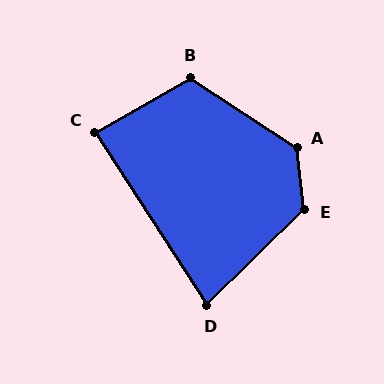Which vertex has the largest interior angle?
A, at approximately 130 degrees.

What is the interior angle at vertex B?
Approximately 117 degrees (obtuse).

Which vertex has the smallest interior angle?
D, at approximately 79 degrees.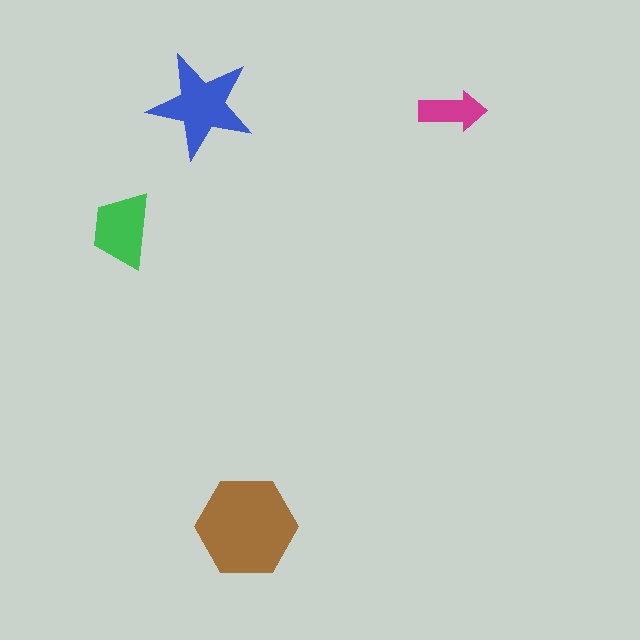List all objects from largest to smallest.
The brown hexagon, the blue star, the green trapezoid, the magenta arrow.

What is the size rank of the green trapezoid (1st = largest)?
3rd.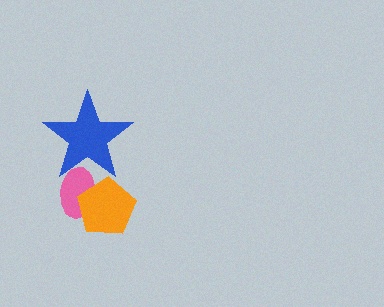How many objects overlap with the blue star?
1 object overlaps with the blue star.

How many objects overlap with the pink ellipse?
2 objects overlap with the pink ellipse.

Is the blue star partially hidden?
No, no other shape covers it.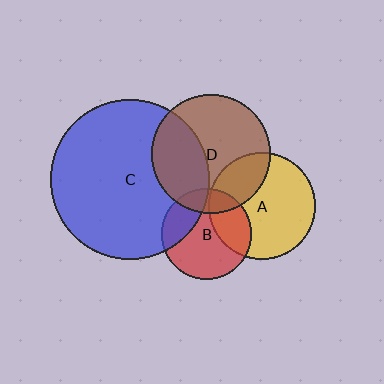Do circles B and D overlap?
Yes.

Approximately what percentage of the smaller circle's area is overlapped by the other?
Approximately 15%.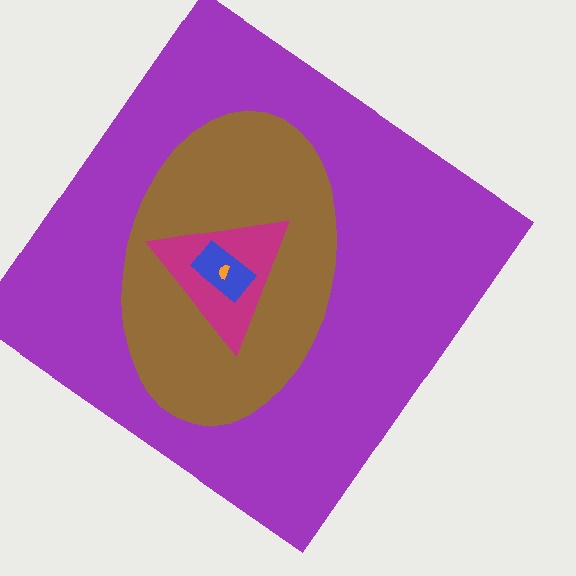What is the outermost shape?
The purple diamond.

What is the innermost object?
The orange semicircle.